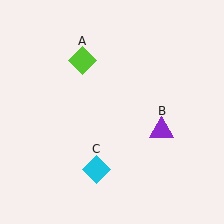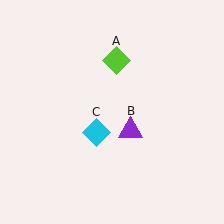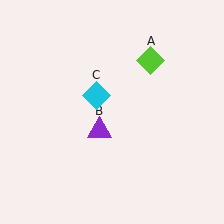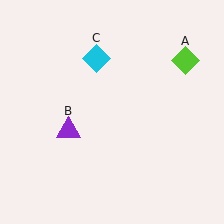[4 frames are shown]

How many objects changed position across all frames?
3 objects changed position: lime diamond (object A), purple triangle (object B), cyan diamond (object C).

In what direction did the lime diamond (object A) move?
The lime diamond (object A) moved right.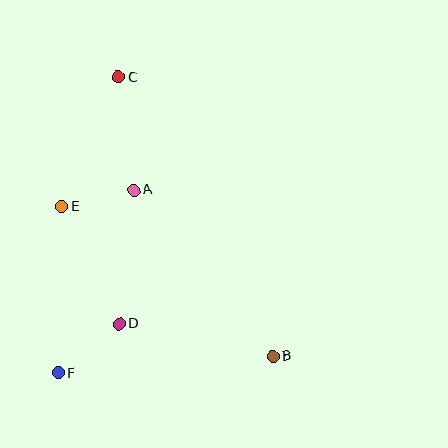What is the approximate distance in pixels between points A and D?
The distance between A and D is approximately 134 pixels.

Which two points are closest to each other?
Points A and E are closest to each other.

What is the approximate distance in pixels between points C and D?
The distance between C and D is approximately 246 pixels.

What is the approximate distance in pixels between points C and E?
The distance between C and E is approximately 142 pixels.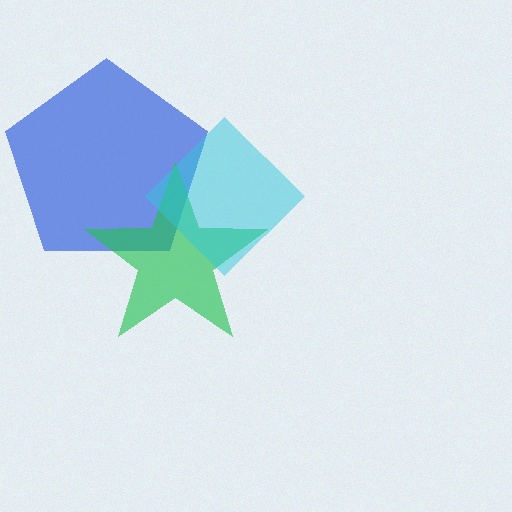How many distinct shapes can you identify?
There are 3 distinct shapes: a blue pentagon, a green star, a cyan diamond.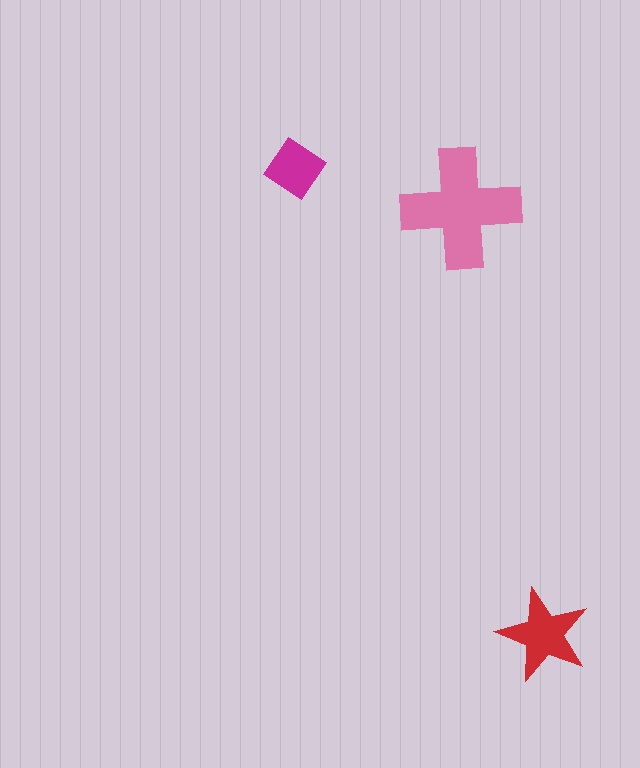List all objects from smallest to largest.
The magenta diamond, the red star, the pink cross.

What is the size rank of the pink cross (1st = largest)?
1st.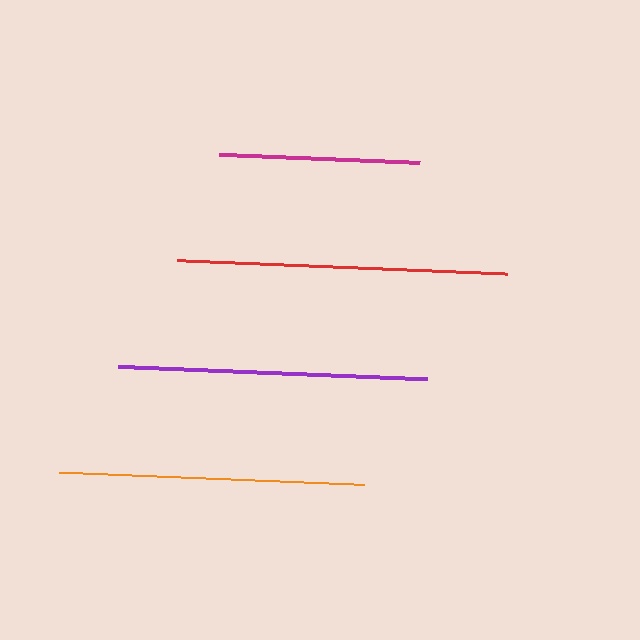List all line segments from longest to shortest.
From longest to shortest: red, purple, orange, magenta.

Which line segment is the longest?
The red line is the longest at approximately 329 pixels.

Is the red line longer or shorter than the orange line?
The red line is longer than the orange line.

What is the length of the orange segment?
The orange segment is approximately 306 pixels long.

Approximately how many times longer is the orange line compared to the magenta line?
The orange line is approximately 1.5 times the length of the magenta line.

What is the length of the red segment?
The red segment is approximately 329 pixels long.